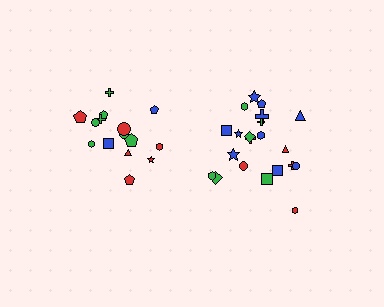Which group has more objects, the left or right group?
The right group.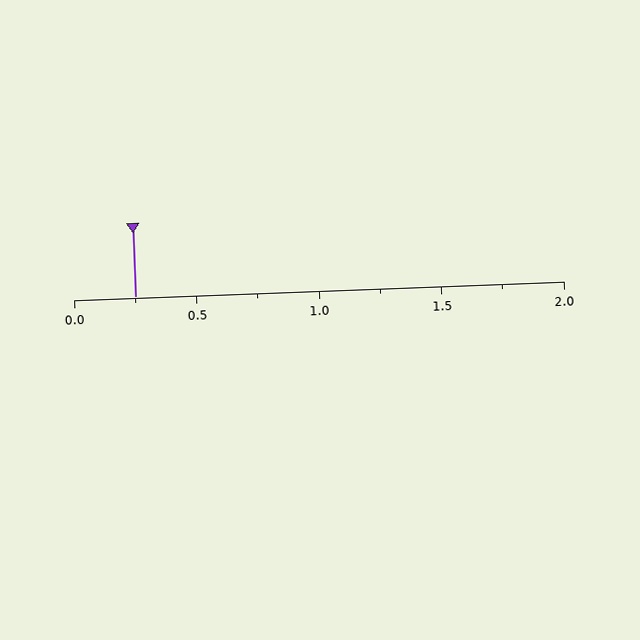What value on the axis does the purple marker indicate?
The marker indicates approximately 0.25.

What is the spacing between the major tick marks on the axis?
The major ticks are spaced 0.5 apart.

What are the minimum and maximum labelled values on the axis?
The axis runs from 0.0 to 2.0.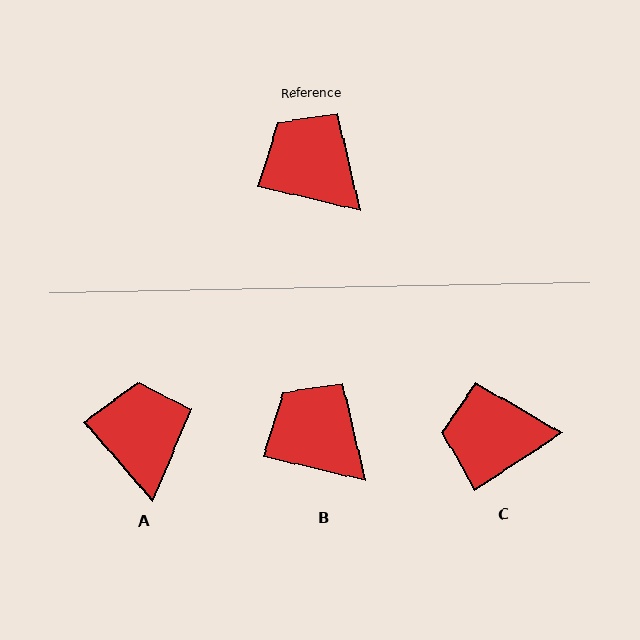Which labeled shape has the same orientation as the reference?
B.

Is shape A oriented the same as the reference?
No, it is off by about 36 degrees.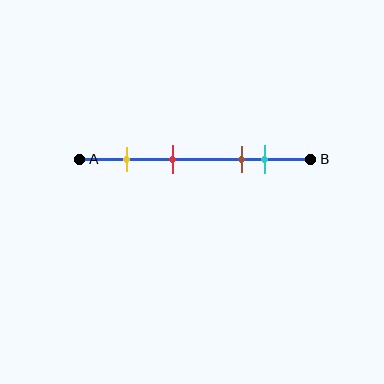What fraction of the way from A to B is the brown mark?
The brown mark is approximately 70% (0.7) of the way from A to B.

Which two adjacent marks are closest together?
The brown and cyan marks are the closest adjacent pair.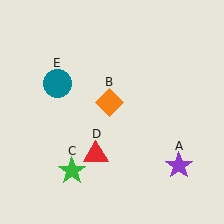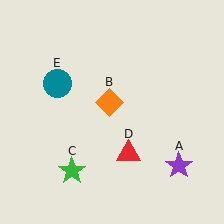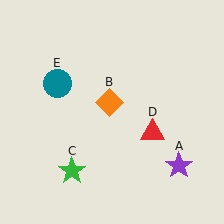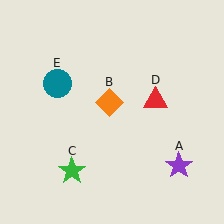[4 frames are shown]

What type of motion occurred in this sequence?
The red triangle (object D) rotated counterclockwise around the center of the scene.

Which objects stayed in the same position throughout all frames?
Purple star (object A) and orange diamond (object B) and green star (object C) and teal circle (object E) remained stationary.